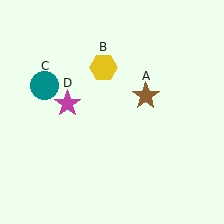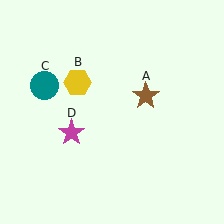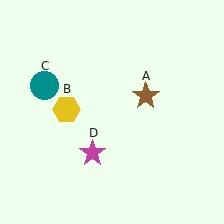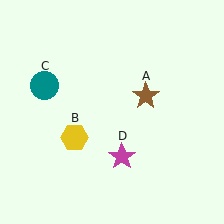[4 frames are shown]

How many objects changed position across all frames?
2 objects changed position: yellow hexagon (object B), magenta star (object D).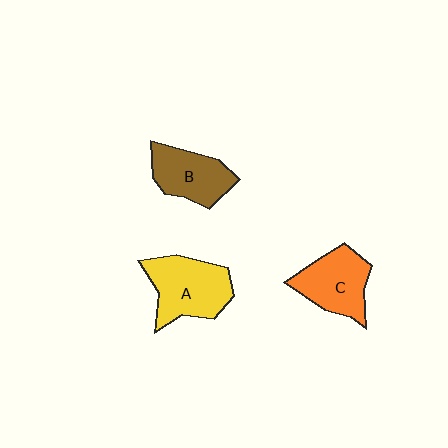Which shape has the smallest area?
Shape B (brown).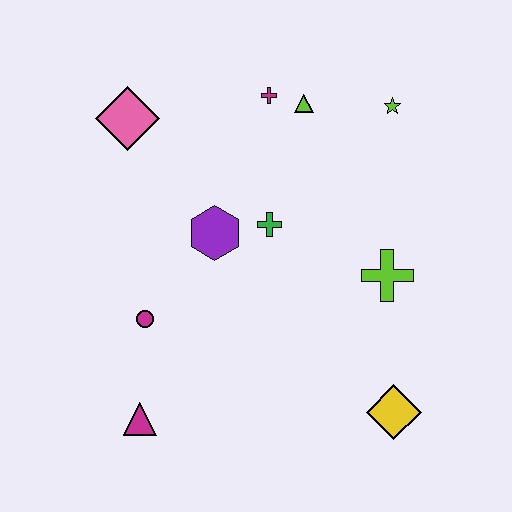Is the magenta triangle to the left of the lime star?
Yes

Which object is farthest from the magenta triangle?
The lime star is farthest from the magenta triangle.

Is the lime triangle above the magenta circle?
Yes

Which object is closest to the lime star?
The lime triangle is closest to the lime star.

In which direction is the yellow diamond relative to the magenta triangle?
The yellow diamond is to the right of the magenta triangle.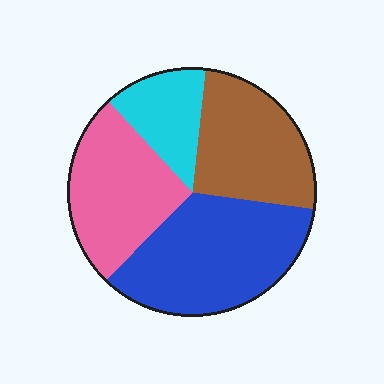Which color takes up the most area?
Blue, at roughly 35%.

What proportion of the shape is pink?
Pink covers about 25% of the shape.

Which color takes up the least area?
Cyan, at roughly 15%.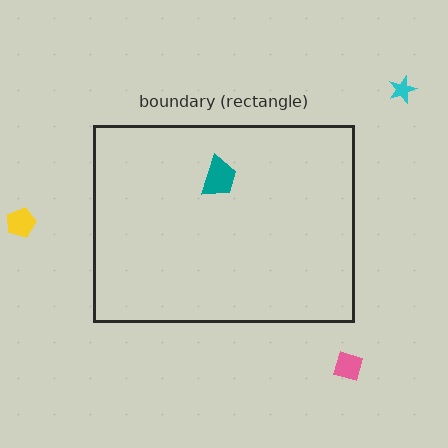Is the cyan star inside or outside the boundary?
Outside.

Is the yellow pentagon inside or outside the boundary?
Outside.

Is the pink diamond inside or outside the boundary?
Outside.